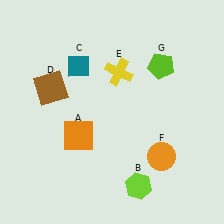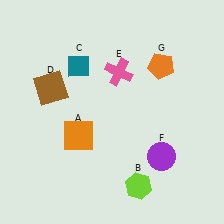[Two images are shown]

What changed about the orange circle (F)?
In Image 1, F is orange. In Image 2, it changed to purple.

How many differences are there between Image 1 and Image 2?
There are 3 differences between the two images.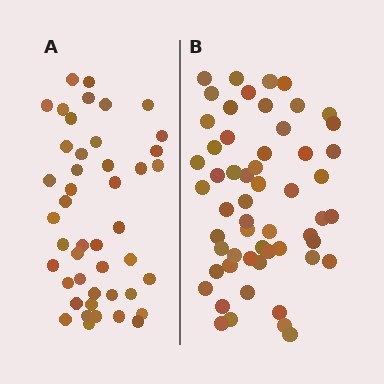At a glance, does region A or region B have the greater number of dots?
Region B (the right region) has more dots.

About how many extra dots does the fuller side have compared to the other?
Region B has roughly 12 or so more dots than region A.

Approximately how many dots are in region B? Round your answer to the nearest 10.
About 60 dots. (The exact count is 56, which rounds to 60.)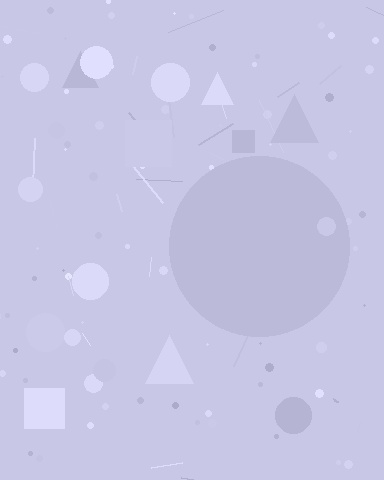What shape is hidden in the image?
A circle is hidden in the image.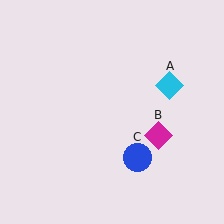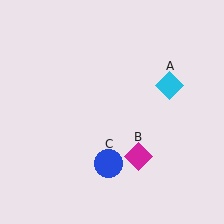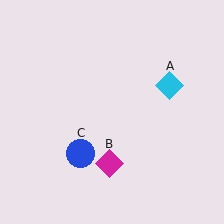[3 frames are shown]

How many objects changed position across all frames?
2 objects changed position: magenta diamond (object B), blue circle (object C).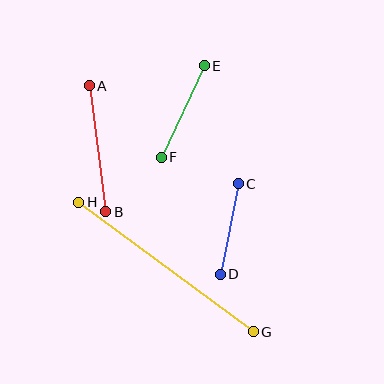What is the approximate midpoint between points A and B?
The midpoint is at approximately (97, 149) pixels.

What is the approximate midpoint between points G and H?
The midpoint is at approximately (166, 267) pixels.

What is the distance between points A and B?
The distance is approximately 127 pixels.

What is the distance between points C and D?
The distance is approximately 92 pixels.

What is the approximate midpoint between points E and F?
The midpoint is at approximately (183, 112) pixels.